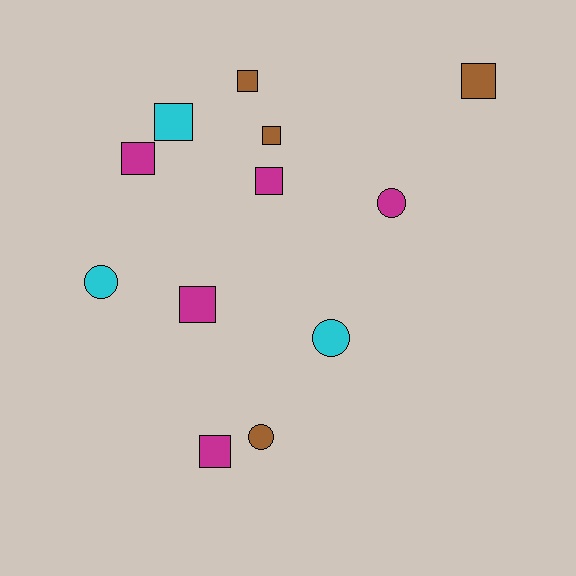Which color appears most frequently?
Magenta, with 5 objects.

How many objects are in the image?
There are 12 objects.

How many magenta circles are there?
There is 1 magenta circle.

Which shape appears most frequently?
Square, with 8 objects.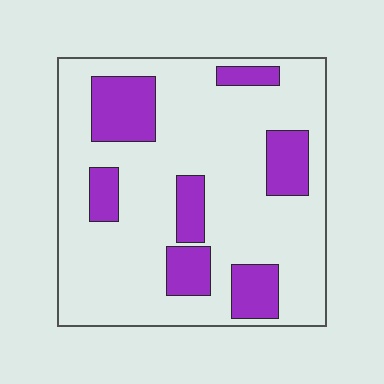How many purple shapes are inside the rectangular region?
7.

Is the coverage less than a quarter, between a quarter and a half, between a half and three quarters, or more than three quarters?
Less than a quarter.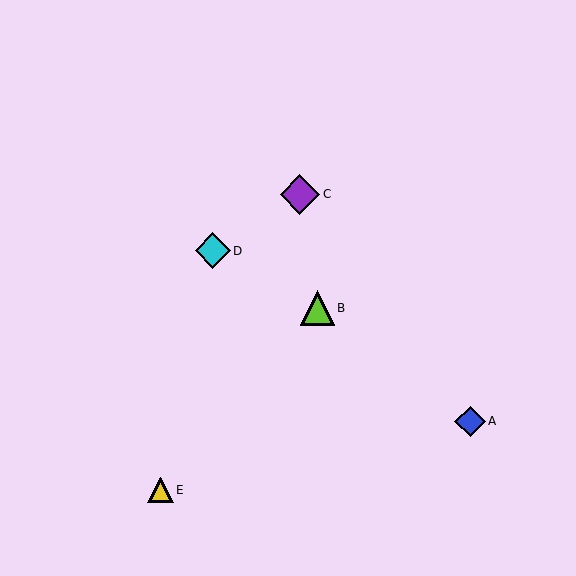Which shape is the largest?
The purple diamond (labeled C) is the largest.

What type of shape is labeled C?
Shape C is a purple diamond.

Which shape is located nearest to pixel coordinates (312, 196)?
The purple diamond (labeled C) at (300, 194) is nearest to that location.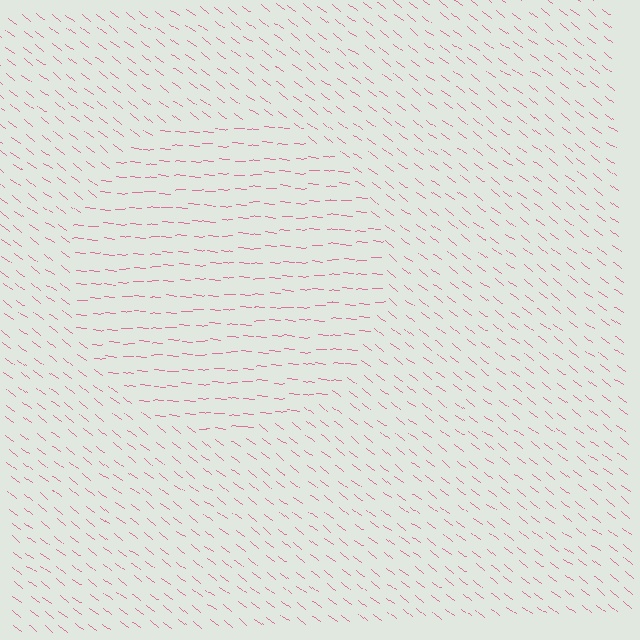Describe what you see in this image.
The image is filled with small pink line segments. A circle region in the image has lines oriented differently from the surrounding lines, creating a visible texture boundary.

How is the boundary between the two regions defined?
The boundary is defined purely by a change in line orientation (approximately 33 degrees difference). All lines are the same color and thickness.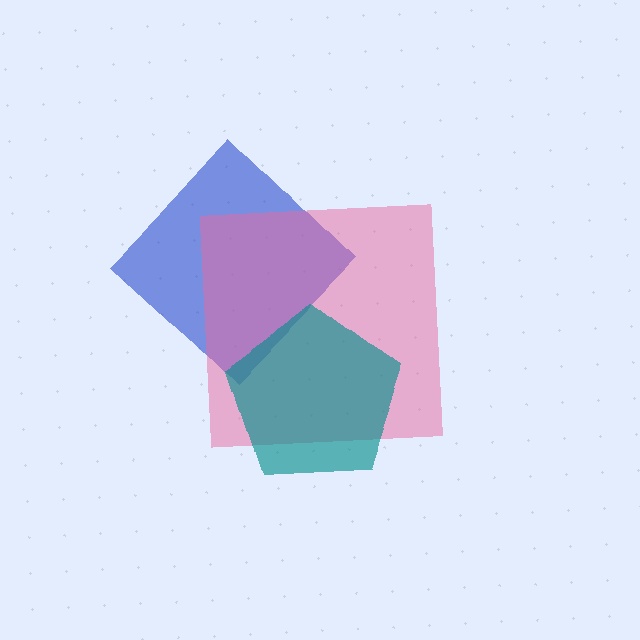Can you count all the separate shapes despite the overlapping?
Yes, there are 3 separate shapes.